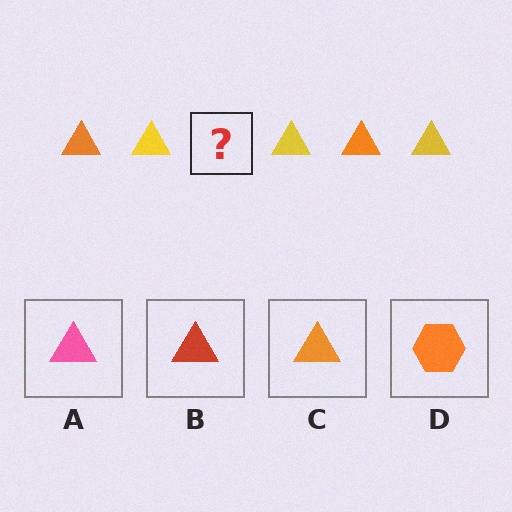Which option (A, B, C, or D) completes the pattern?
C.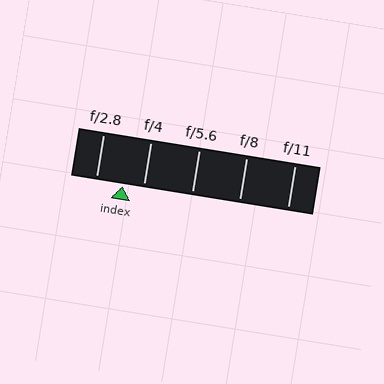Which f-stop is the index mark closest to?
The index mark is closest to f/4.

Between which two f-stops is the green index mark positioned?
The index mark is between f/2.8 and f/4.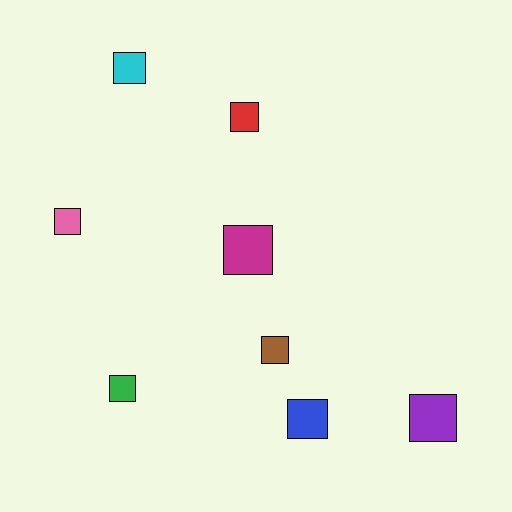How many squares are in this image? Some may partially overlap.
There are 8 squares.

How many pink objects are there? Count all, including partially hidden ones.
There is 1 pink object.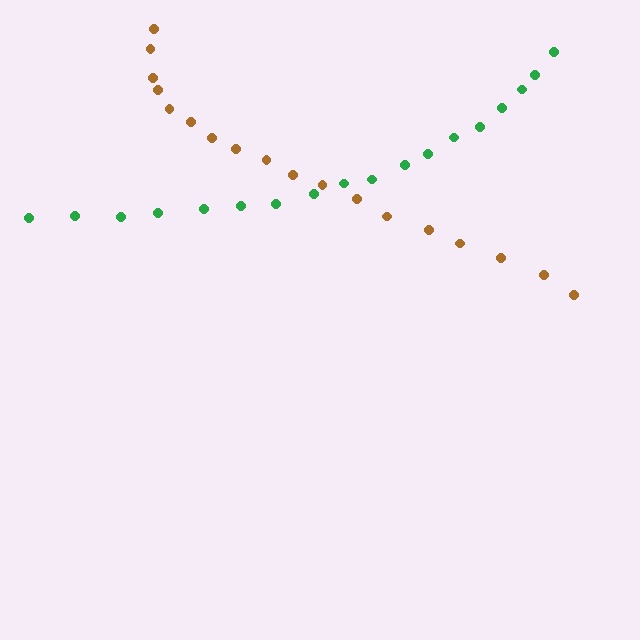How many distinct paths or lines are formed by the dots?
There are 2 distinct paths.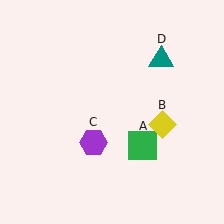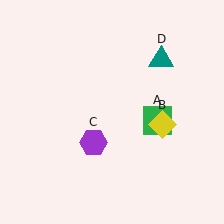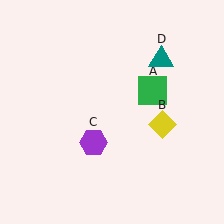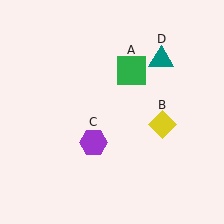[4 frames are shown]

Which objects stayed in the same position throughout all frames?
Yellow diamond (object B) and purple hexagon (object C) and teal triangle (object D) remained stationary.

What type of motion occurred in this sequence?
The green square (object A) rotated counterclockwise around the center of the scene.